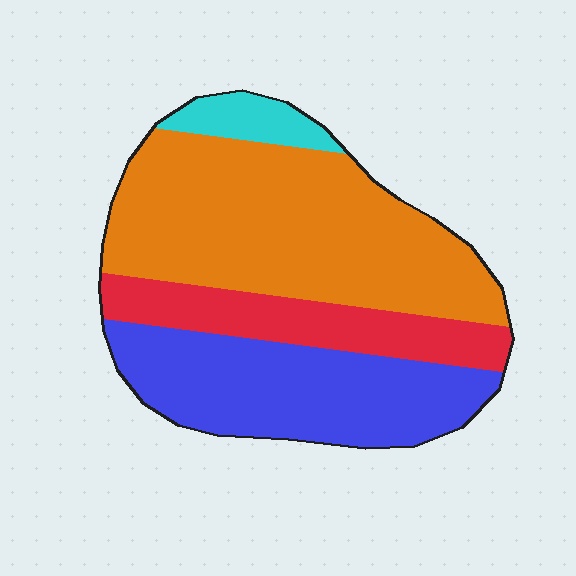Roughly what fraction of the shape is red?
Red covers around 15% of the shape.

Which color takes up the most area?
Orange, at roughly 45%.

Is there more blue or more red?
Blue.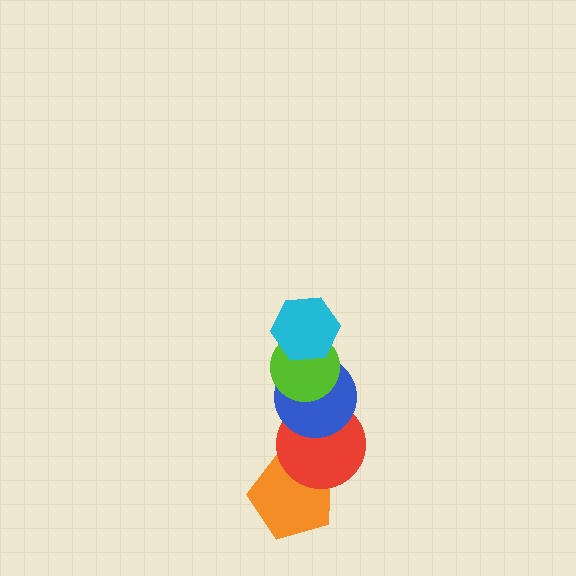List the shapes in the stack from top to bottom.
From top to bottom: the cyan hexagon, the lime circle, the blue circle, the red circle, the orange pentagon.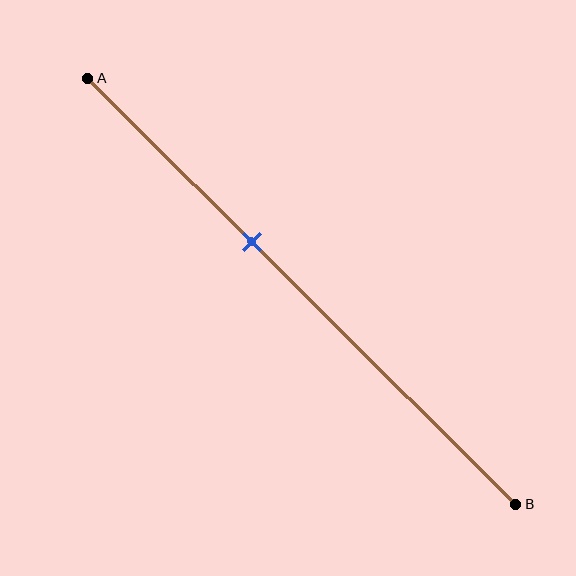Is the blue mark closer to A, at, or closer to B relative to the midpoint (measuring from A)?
The blue mark is closer to point A than the midpoint of segment AB.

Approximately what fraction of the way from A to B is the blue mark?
The blue mark is approximately 40% of the way from A to B.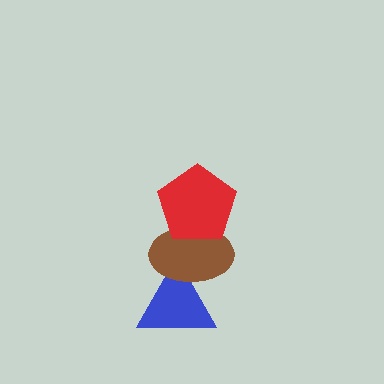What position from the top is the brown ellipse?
The brown ellipse is 2nd from the top.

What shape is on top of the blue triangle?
The brown ellipse is on top of the blue triangle.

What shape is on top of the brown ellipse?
The red pentagon is on top of the brown ellipse.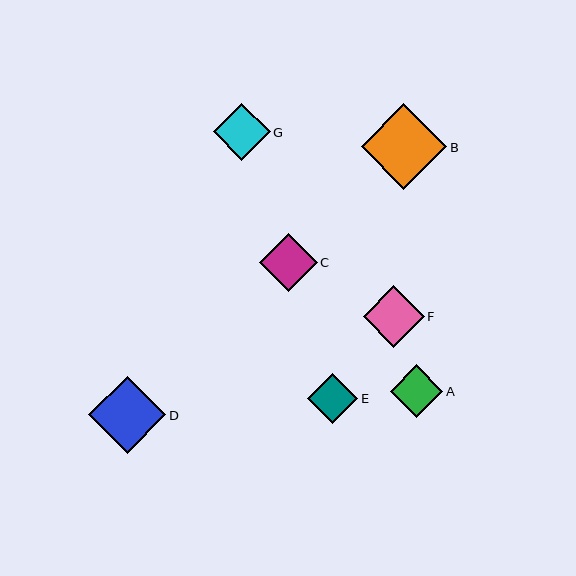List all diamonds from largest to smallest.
From largest to smallest: B, D, F, C, G, A, E.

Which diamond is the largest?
Diamond B is the largest with a size of approximately 85 pixels.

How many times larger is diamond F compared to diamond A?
Diamond F is approximately 1.2 times the size of diamond A.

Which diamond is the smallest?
Diamond E is the smallest with a size of approximately 50 pixels.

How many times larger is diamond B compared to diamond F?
Diamond B is approximately 1.4 times the size of diamond F.